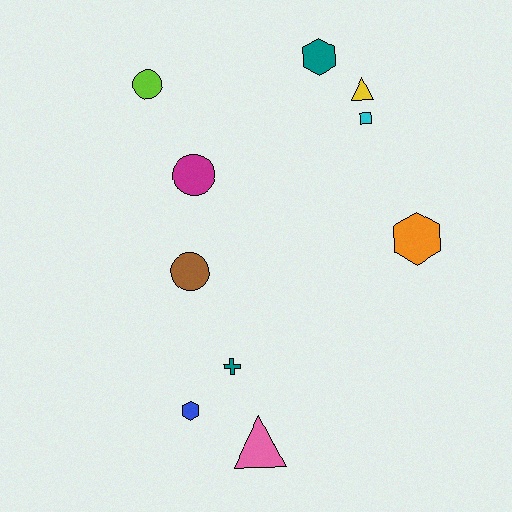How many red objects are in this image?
There are no red objects.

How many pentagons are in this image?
There are no pentagons.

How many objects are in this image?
There are 10 objects.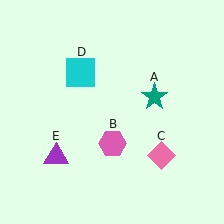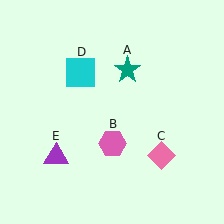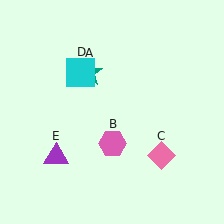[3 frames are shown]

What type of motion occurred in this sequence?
The teal star (object A) rotated counterclockwise around the center of the scene.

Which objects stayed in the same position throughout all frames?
Pink hexagon (object B) and pink diamond (object C) and cyan square (object D) and purple triangle (object E) remained stationary.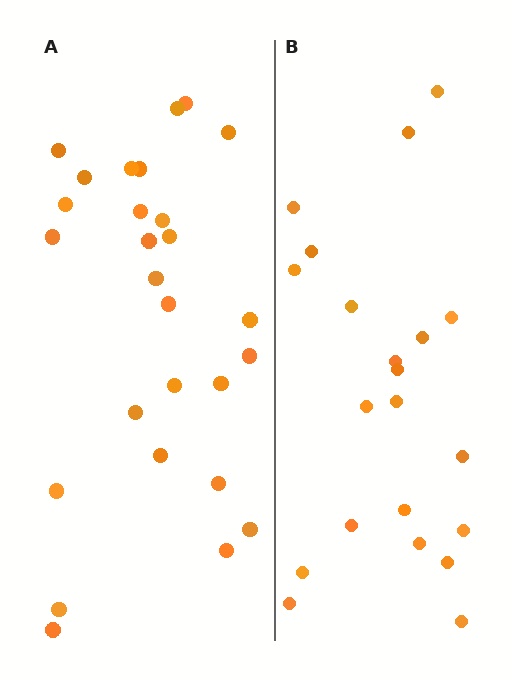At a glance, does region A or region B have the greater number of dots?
Region A (the left region) has more dots.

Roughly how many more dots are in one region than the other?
Region A has about 6 more dots than region B.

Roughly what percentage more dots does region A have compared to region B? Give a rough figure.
About 30% more.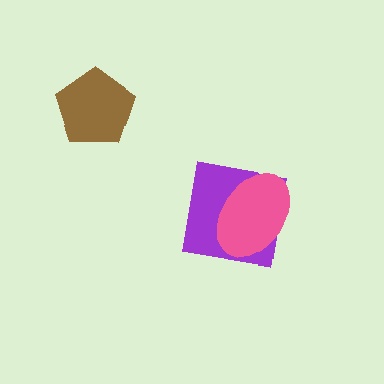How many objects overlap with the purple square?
1 object overlaps with the purple square.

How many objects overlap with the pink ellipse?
1 object overlaps with the pink ellipse.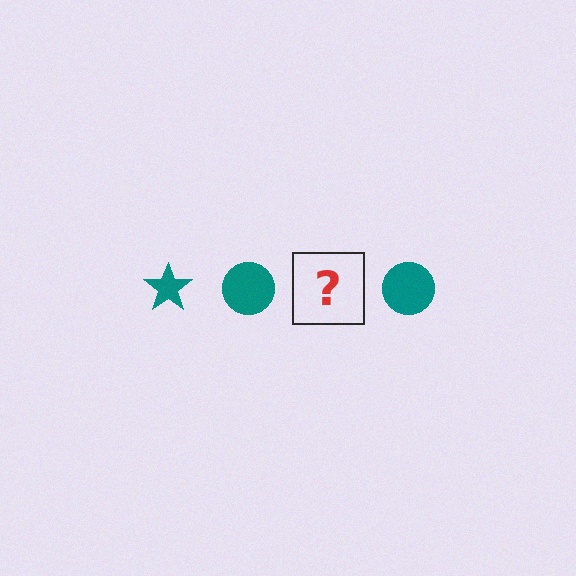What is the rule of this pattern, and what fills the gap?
The rule is that the pattern cycles through star, circle shapes in teal. The gap should be filled with a teal star.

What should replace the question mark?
The question mark should be replaced with a teal star.